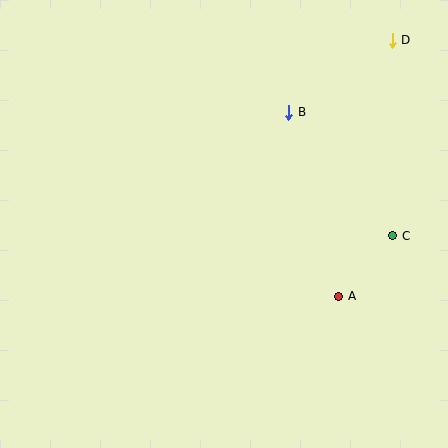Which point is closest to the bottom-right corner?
Point A is closest to the bottom-right corner.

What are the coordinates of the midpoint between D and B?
The midpoint between D and B is at (340, 76).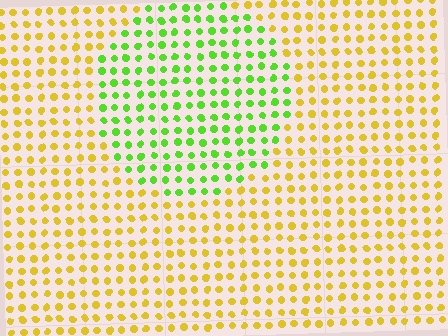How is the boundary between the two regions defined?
The boundary is defined purely by a slight shift in hue (about 55 degrees). Spacing, size, and orientation are identical on both sides.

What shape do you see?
I see a circle.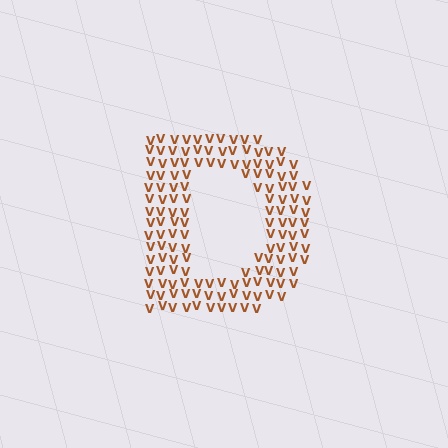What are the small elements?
The small elements are letter V's.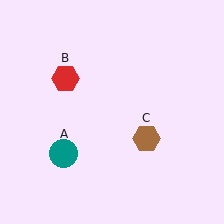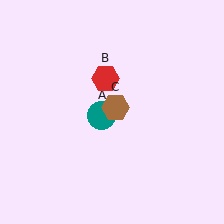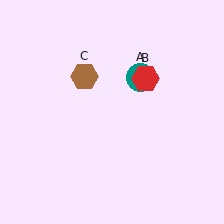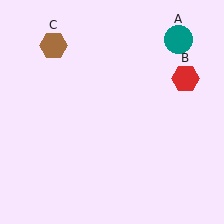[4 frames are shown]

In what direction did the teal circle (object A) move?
The teal circle (object A) moved up and to the right.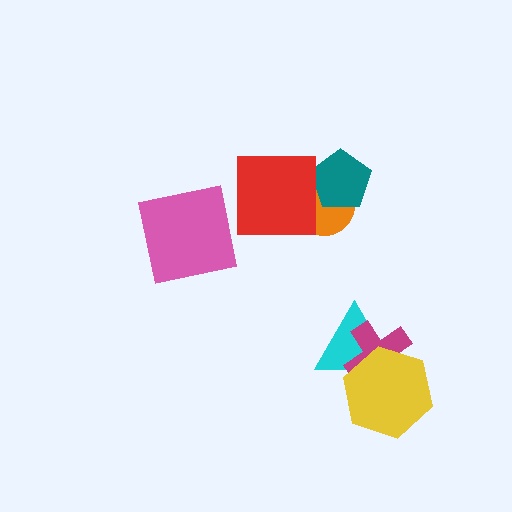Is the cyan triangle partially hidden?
Yes, it is partially covered by another shape.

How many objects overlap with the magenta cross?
2 objects overlap with the magenta cross.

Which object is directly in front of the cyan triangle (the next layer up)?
The magenta cross is directly in front of the cyan triangle.